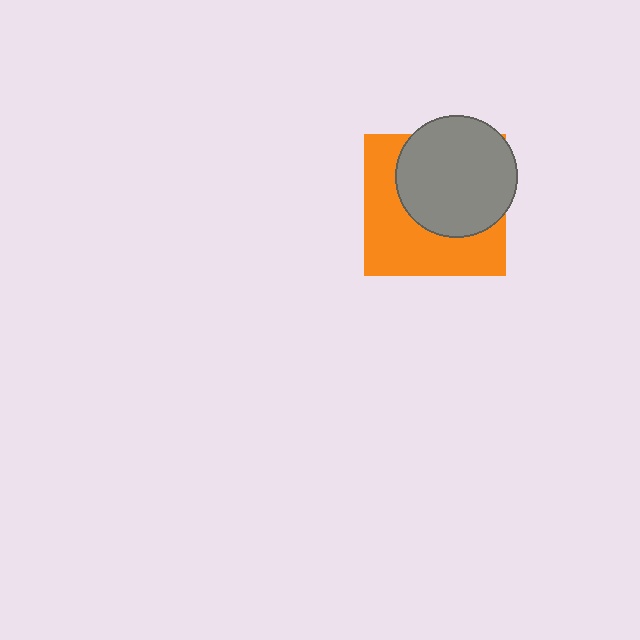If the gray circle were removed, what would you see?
You would see the complete orange square.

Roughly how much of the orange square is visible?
About half of it is visible (roughly 50%).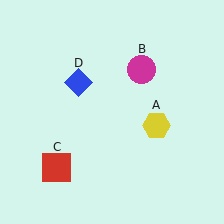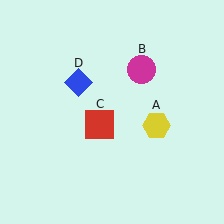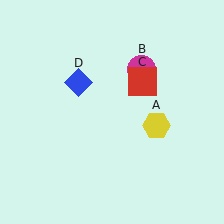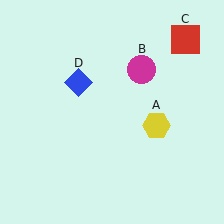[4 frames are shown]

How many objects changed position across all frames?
1 object changed position: red square (object C).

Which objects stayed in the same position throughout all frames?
Yellow hexagon (object A) and magenta circle (object B) and blue diamond (object D) remained stationary.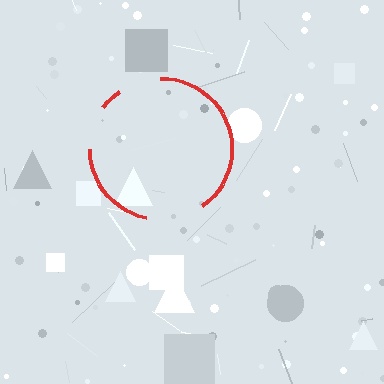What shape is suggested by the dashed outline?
The dashed outline suggests a circle.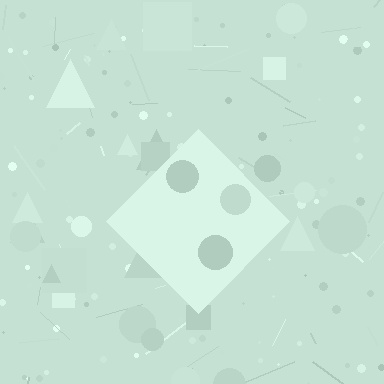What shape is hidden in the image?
A diamond is hidden in the image.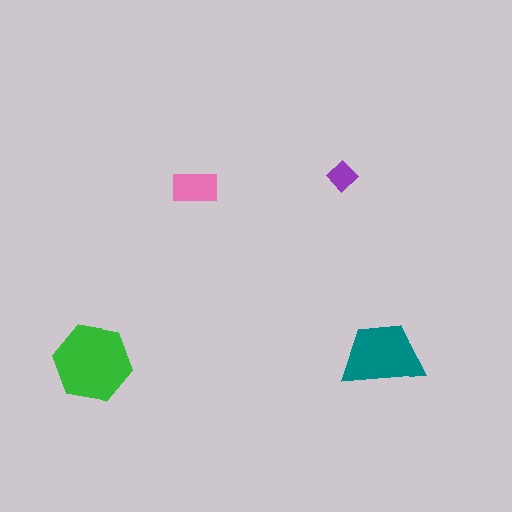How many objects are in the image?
There are 4 objects in the image.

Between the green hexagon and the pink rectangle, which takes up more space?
The green hexagon.